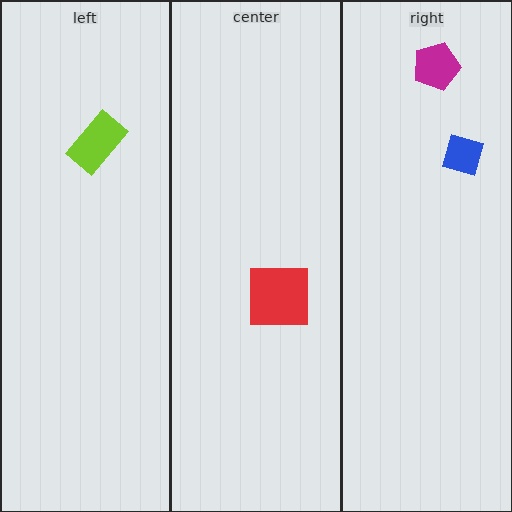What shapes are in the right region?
The magenta pentagon, the blue diamond.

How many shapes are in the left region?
1.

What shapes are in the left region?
The lime rectangle.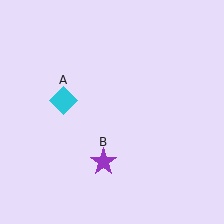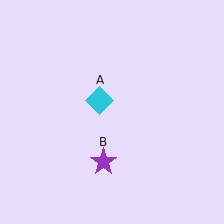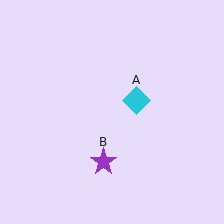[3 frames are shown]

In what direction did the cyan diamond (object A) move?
The cyan diamond (object A) moved right.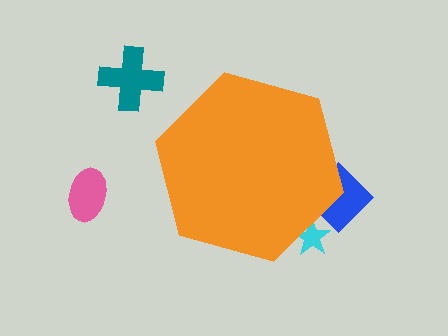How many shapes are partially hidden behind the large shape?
2 shapes are partially hidden.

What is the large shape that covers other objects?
An orange hexagon.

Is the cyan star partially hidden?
Yes, the cyan star is partially hidden behind the orange hexagon.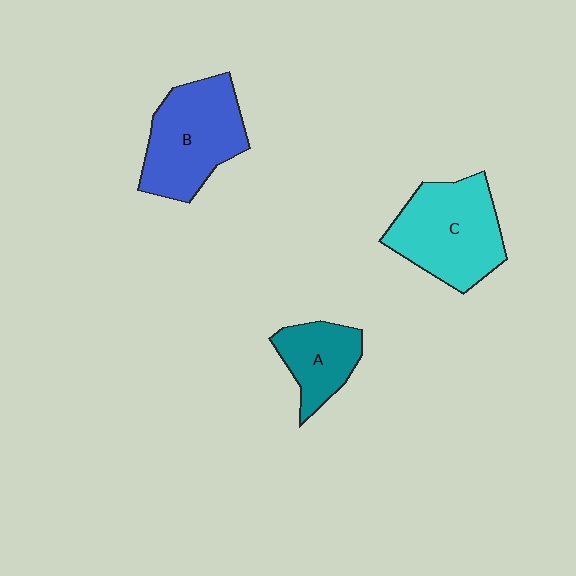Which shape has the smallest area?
Shape A (teal).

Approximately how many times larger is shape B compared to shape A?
Approximately 1.7 times.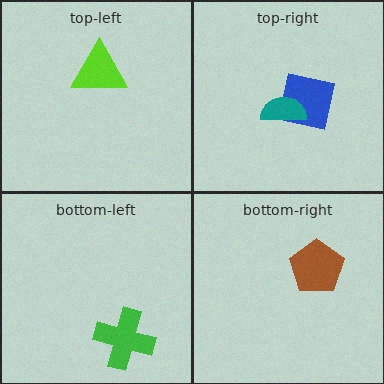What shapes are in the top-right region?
The blue square, the teal semicircle.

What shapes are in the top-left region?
The lime triangle.